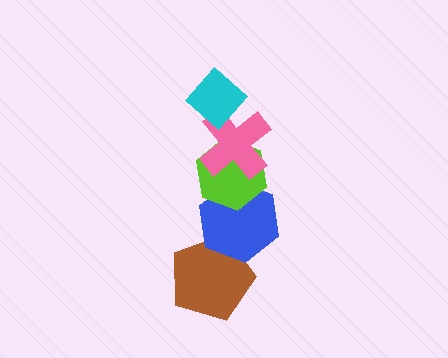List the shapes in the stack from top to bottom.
From top to bottom: the cyan diamond, the pink cross, the lime hexagon, the blue hexagon, the brown pentagon.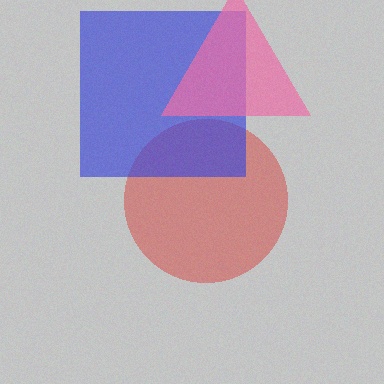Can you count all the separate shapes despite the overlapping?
Yes, there are 3 separate shapes.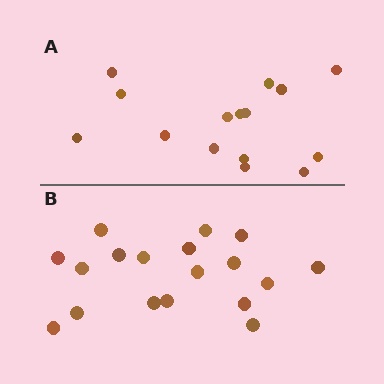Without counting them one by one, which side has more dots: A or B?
Region B (the bottom region) has more dots.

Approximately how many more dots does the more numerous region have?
Region B has just a few more — roughly 2 or 3 more dots than region A.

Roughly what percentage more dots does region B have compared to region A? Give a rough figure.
About 20% more.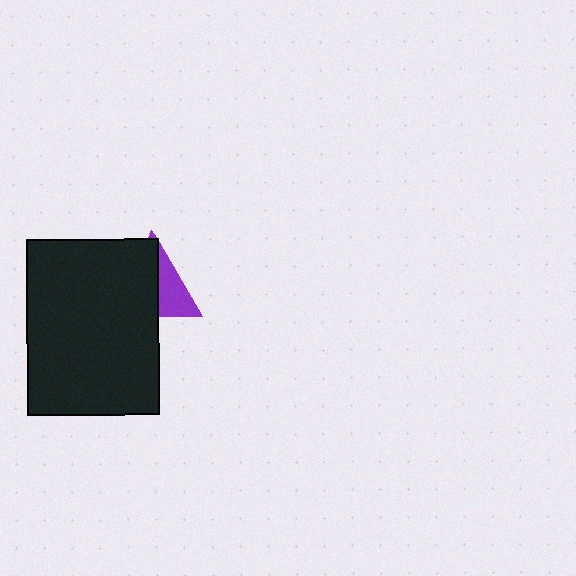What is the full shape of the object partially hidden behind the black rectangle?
The partially hidden object is a purple triangle.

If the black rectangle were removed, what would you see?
You would see the complete purple triangle.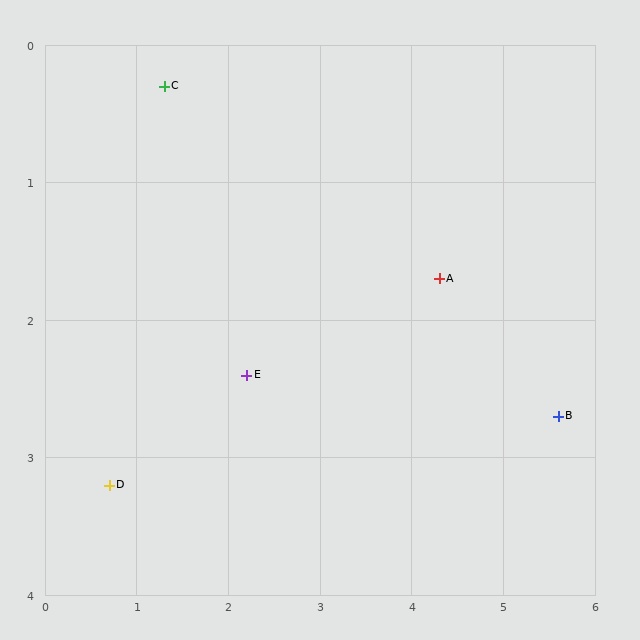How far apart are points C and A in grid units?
Points C and A are about 3.3 grid units apart.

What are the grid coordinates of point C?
Point C is at approximately (1.3, 0.3).